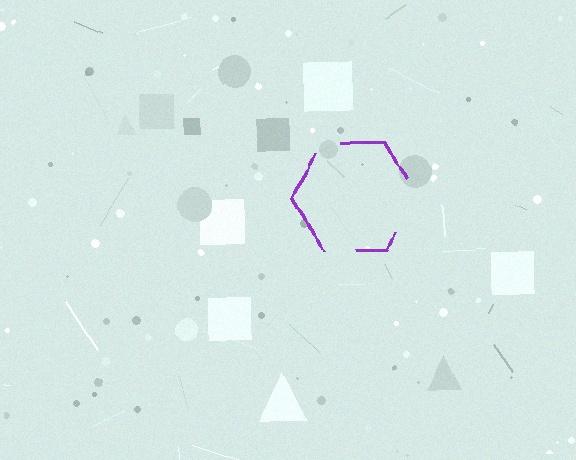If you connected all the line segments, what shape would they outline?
They would outline a hexagon.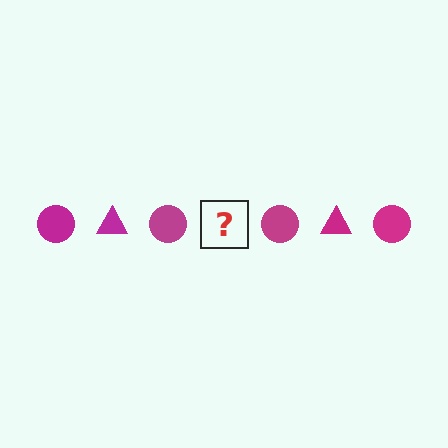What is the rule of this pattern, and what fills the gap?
The rule is that the pattern cycles through circle, triangle shapes in magenta. The gap should be filled with a magenta triangle.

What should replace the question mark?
The question mark should be replaced with a magenta triangle.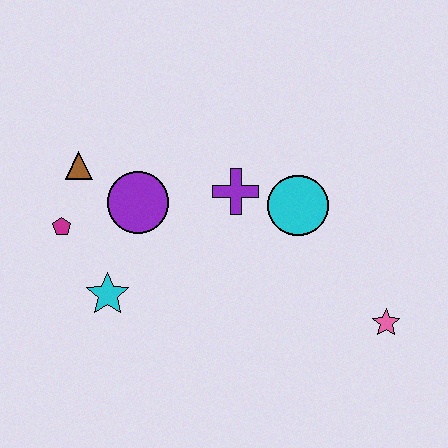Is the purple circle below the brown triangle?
Yes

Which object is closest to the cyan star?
The magenta pentagon is closest to the cyan star.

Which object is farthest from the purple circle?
The pink star is farthest from the purple circle.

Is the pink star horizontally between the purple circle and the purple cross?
No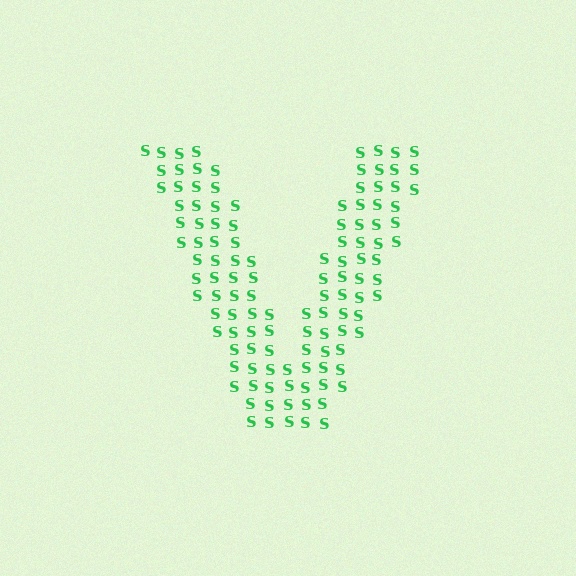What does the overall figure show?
The overall figure shows the letter V.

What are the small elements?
The small elements are letter S's.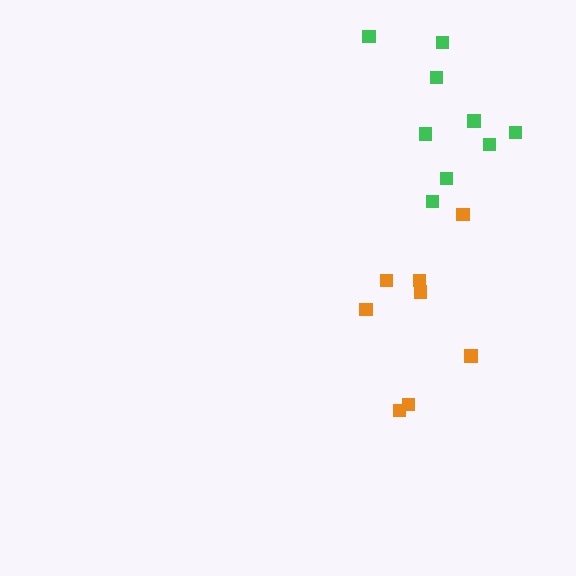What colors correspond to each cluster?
The clusters are colored: green, orange.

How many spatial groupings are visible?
There are 2 spatial groupings.